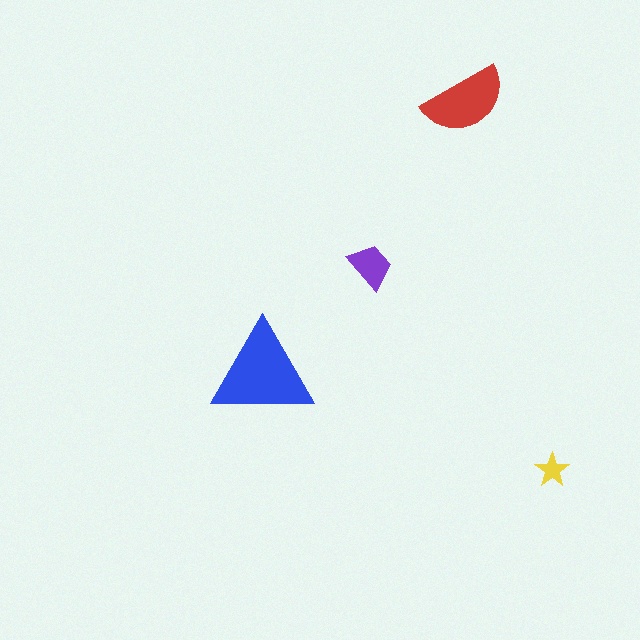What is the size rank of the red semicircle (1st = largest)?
2nd.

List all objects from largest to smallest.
The blue triangle, the red semicircle, the purple trapezoid, the yellow star.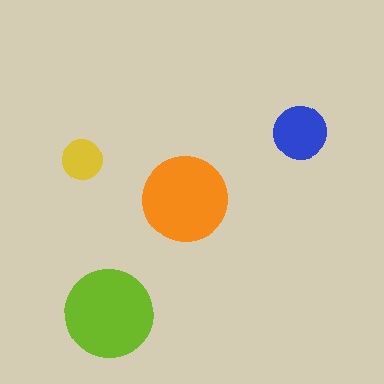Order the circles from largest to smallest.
the lime one, the orange one, the blue one, the yellow one.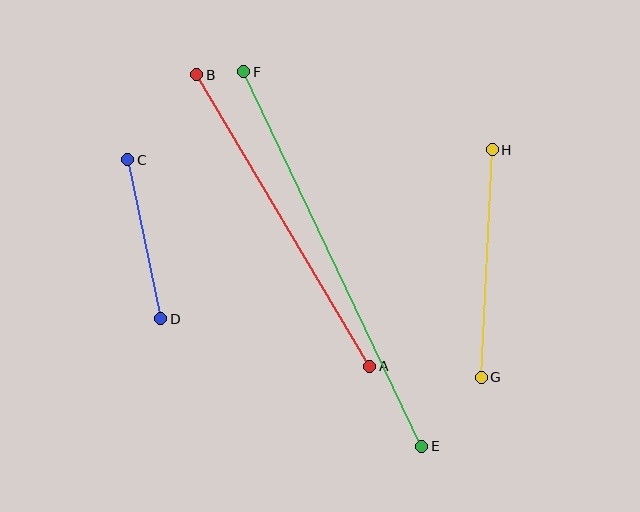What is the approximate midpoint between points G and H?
The midpoint is at approximately (487, 264) pixels.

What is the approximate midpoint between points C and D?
The midpoint is at approximately (144, 239) pixels.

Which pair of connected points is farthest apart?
Points E and F are farthest apart.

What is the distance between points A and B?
The distance is approximately 339 pixels.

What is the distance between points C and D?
The distance is approximately 162 pixels.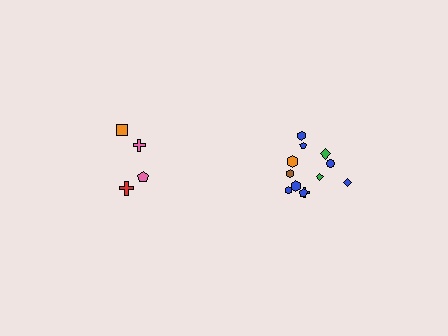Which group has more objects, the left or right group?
The right group.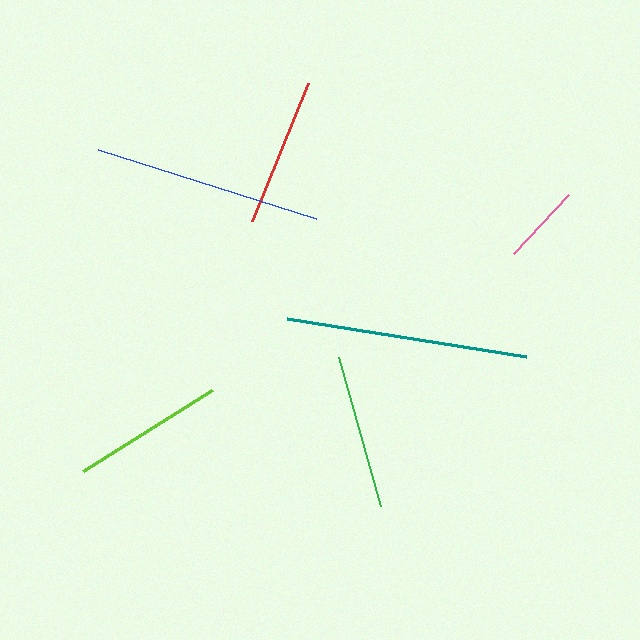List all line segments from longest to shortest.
From longest to shortest: teal, blue, green, lime, red, pink.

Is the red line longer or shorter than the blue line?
The blue line is longer than the red line.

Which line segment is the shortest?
The pink line is the shortest at approximately 80 pixels.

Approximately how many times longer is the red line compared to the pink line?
The red line is approximately 1.8 times the length of the pink line.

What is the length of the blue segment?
The blue segment is approximately 228 pixels long.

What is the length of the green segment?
The green segment is approximately 155 pixels long.